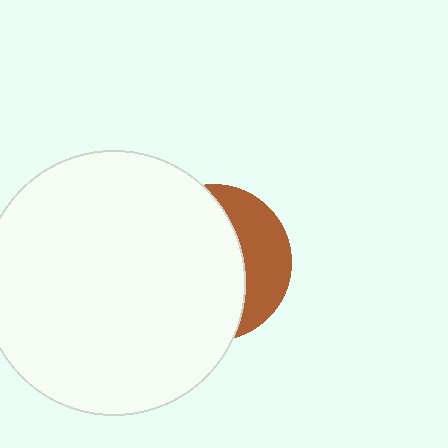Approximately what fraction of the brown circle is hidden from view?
Roughly 68% of the brown circle is hidden behind the white circle.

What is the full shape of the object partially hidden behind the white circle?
The partially hidden object is a brown circle.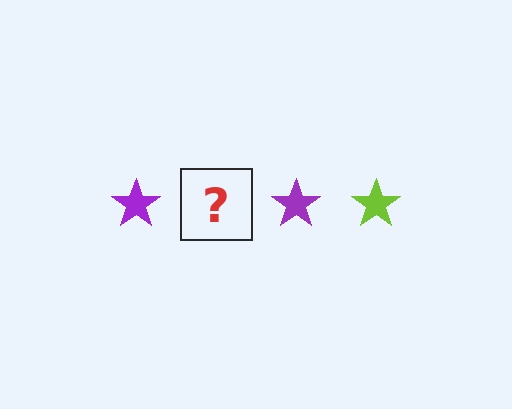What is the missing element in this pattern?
The missing element is a lime star.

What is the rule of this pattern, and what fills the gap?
The rule is that the pattern cycles through purple, lime stars. The gap should be filled with a lime star.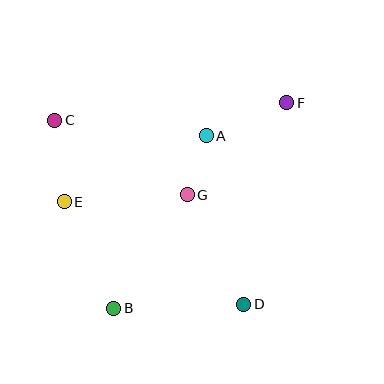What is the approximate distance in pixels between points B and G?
The distance between B and G is approximately 135 pixels.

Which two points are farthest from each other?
Points B and F are farthest from each other.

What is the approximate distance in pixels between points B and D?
The distance between B and D is approximately 130 pixels.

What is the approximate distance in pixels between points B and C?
The distance between B and C is approximately 197 pixels.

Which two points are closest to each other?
Points A and G are closest to each other.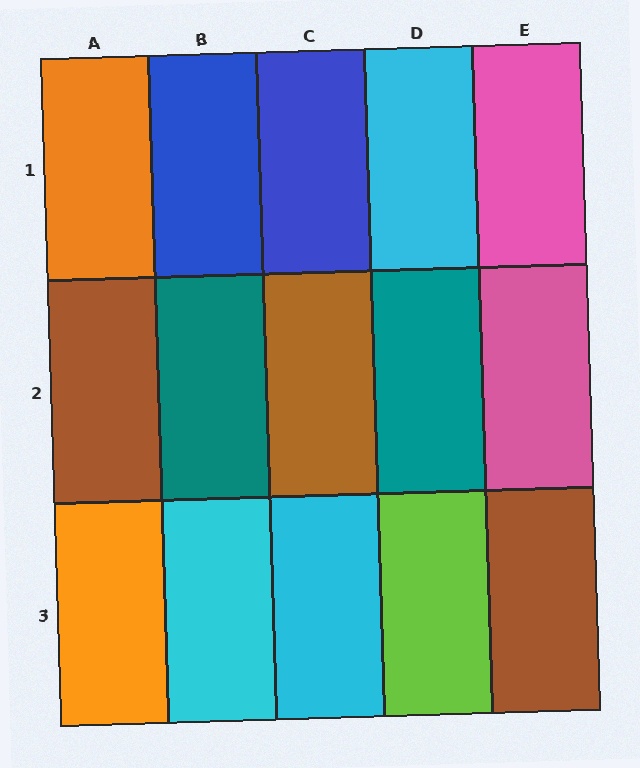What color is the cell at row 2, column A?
Brown.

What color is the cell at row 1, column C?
Blue.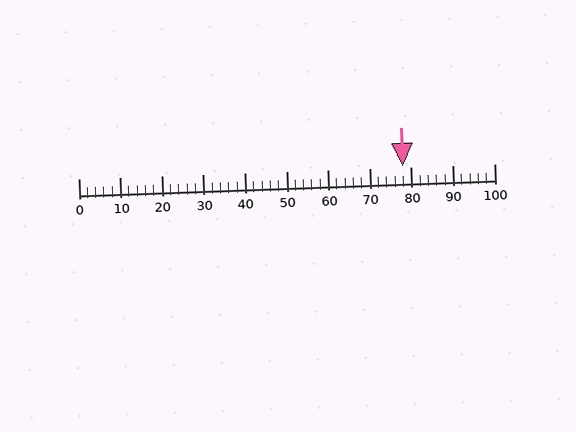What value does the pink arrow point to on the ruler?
The pink arrow points to approximately 78.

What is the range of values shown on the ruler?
The ruler shows values from 0 to 100.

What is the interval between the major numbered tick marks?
The major tick marks are spaced 10 units apart.